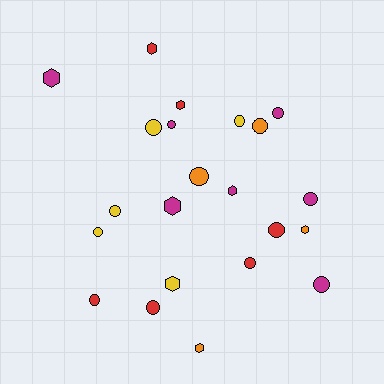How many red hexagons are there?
There are 2 red hexagons.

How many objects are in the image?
There are 22 objects.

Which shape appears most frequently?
Circle, with 14 objects.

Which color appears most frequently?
Magenta, with 7 objects.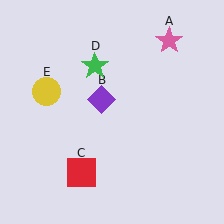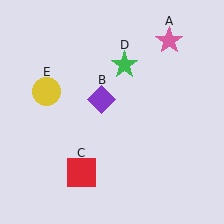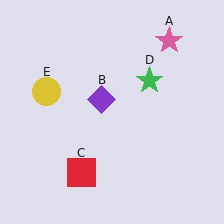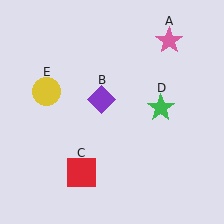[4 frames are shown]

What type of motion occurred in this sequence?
The green star (object D) rotated clockwise around the center of the scene.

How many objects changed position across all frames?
1 object changed position: green star (object D).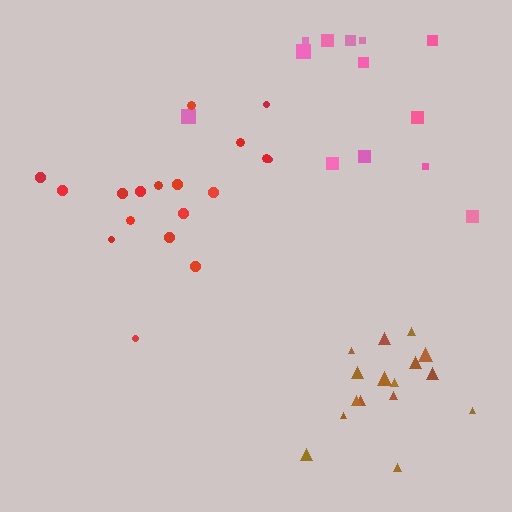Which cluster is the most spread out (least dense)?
Pink.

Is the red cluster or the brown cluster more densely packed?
Brown.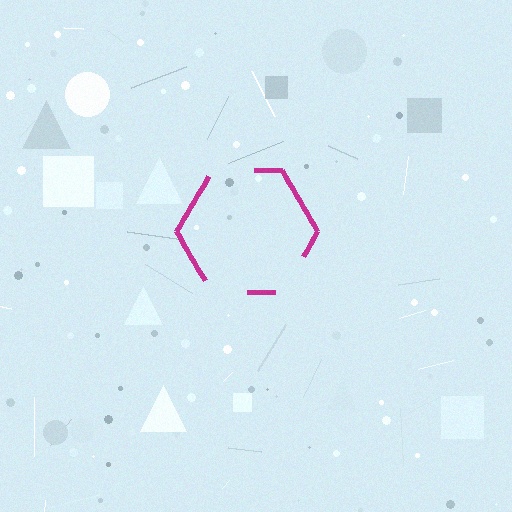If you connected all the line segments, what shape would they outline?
They would outline a hexagon.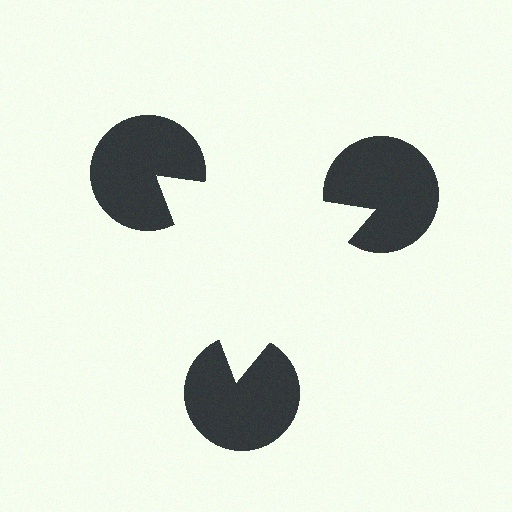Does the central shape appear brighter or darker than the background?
It typically appears slightly brighter than the background, even though no actual brightness change is drawn.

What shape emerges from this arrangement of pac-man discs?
An illusory triangle — its edges are inferred from the aligned wedge cuts in the pac-man discs, not physically drawn.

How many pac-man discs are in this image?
There are 3 — one at each vertex of the illusory triangle.